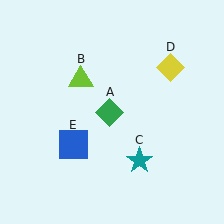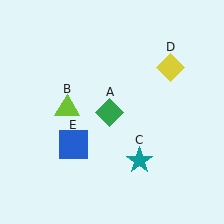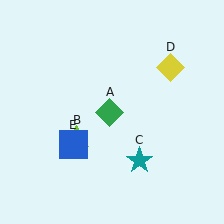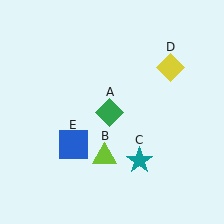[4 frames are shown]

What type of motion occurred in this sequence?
The lime triangle (object B) rotated counterclockwise around the center of the scene.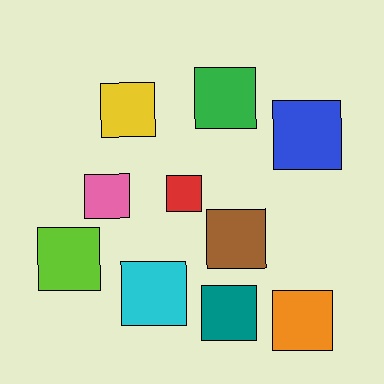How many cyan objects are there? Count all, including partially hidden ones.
There is 1 cyan object.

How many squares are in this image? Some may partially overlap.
There are 10 squares.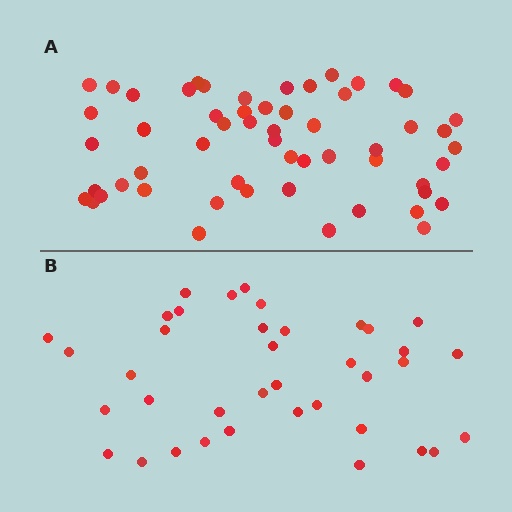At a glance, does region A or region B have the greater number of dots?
Region A (the top region) has more dots.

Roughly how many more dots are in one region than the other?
Region A has approximately 20 more dots than region B.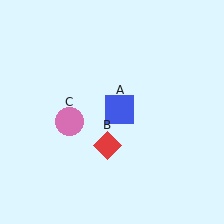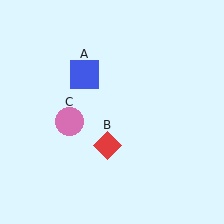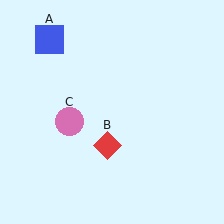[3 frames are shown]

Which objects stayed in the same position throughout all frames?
Red diamond (object B) and pink circle (object C) remained stationary.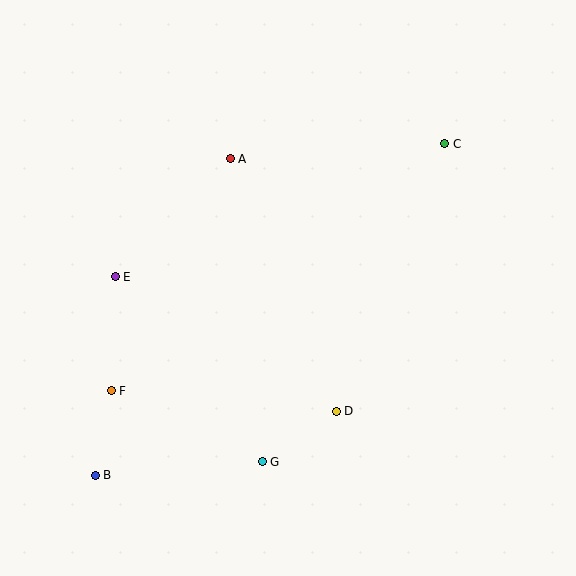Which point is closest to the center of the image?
Point D at (336, 411) is closest to the center.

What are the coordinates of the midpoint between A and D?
The midpoint between A and D is at (283, 285).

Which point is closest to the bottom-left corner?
Point B is closest to the bottom-left corner.